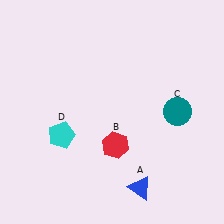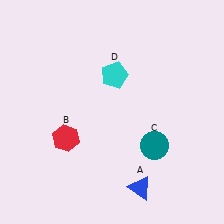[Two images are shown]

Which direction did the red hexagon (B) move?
The red hexagon (B) moved left.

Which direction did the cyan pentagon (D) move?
The cyan pentagon (D) moved up.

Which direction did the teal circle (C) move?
The teal circle (C) moved down.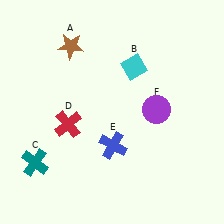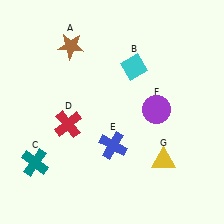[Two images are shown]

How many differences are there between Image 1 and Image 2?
There is 1 difference between the two images.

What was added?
A yellow triangle (G) was added in Image 2.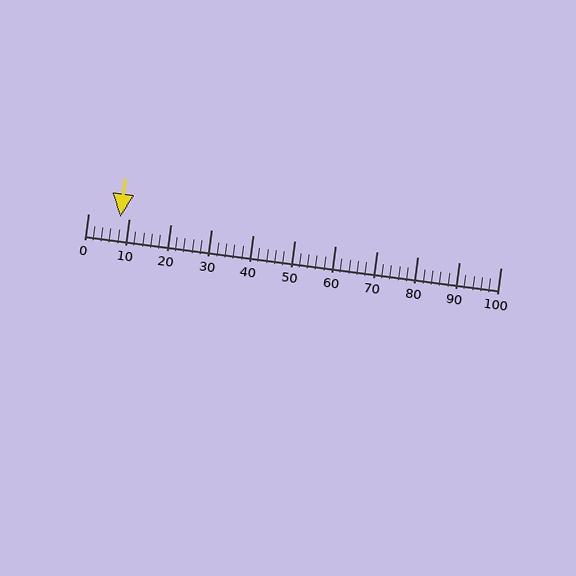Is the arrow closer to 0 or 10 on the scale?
The arrow is closer to 10.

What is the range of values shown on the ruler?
The ruler shows values from 0 to 100.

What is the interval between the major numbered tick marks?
The major tick marks are spaced 10 units apart.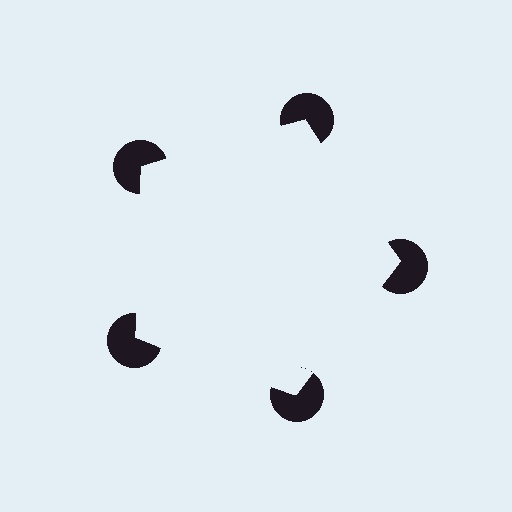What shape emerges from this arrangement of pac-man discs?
An illusory pentagon — its edges are inferred from the aligned wedge cuts in the pac-man discs, not physically drawn.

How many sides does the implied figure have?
5 sides.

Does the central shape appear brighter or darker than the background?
It typically appears slightly brighter than the background, even though no actual brightness change is drawn.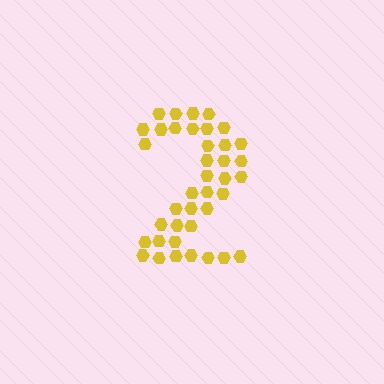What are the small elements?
The small elements are hexagons.